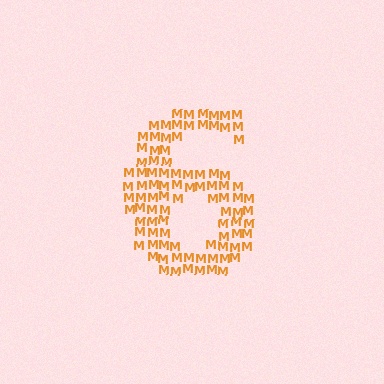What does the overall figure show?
The overall figure shows the digit 6.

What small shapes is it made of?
It is made of small letter M's.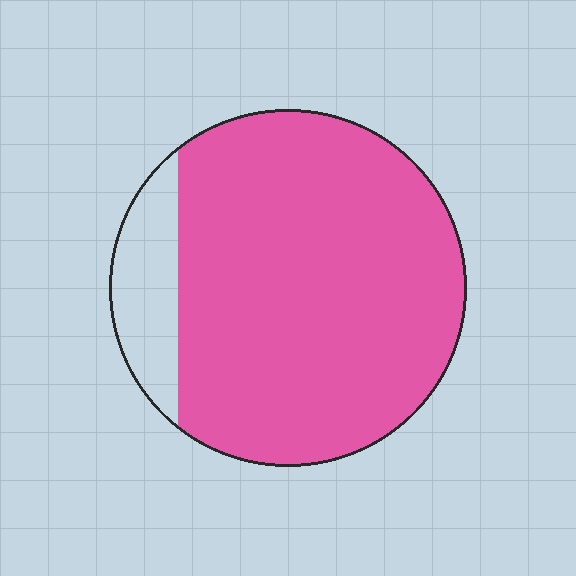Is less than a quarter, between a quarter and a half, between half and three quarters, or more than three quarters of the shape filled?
More than three quarters.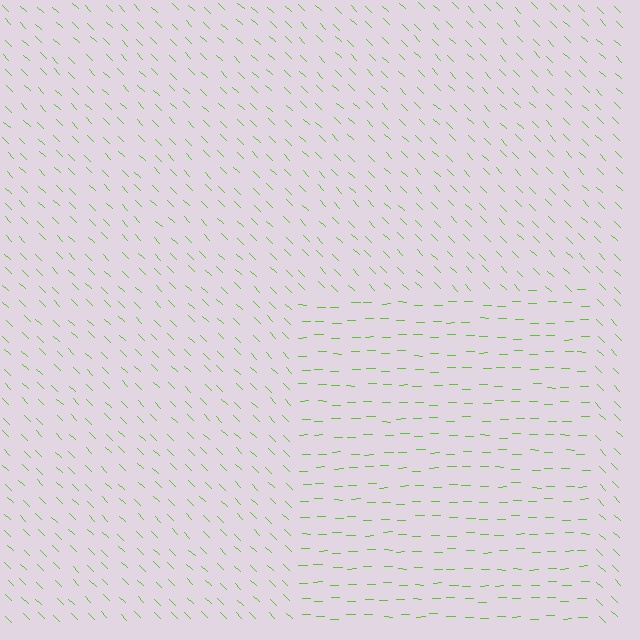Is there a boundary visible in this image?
Yes, there is a texture boundary formed by a change in line orientation.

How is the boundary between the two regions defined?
The boundary is defined purely by a change in line orientation (approximately 45 degrees difference). All lines are the same color and thickness.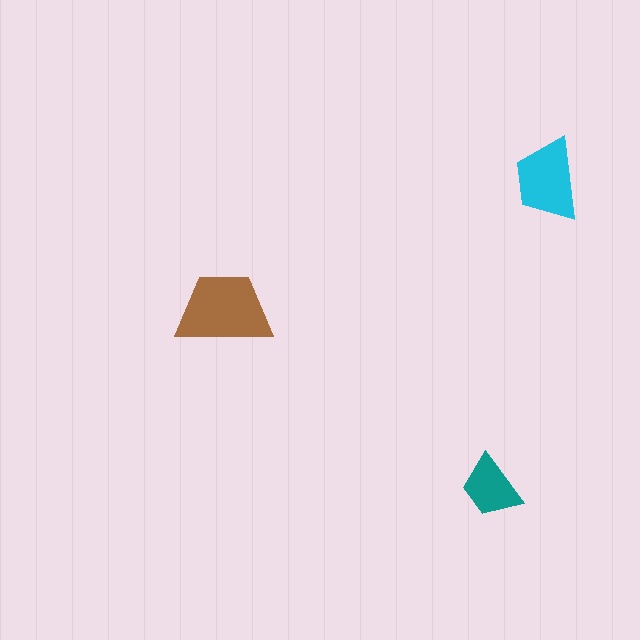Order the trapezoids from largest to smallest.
the brown one, the cyan one, the teal one.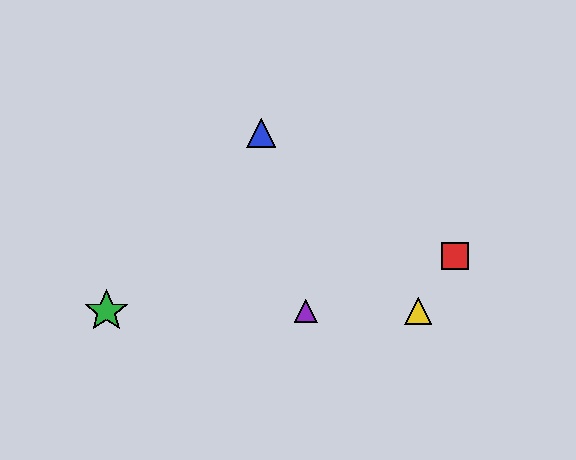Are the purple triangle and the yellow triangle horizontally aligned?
Yes, both are at y≈311.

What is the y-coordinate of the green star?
The green star is at y≈311.